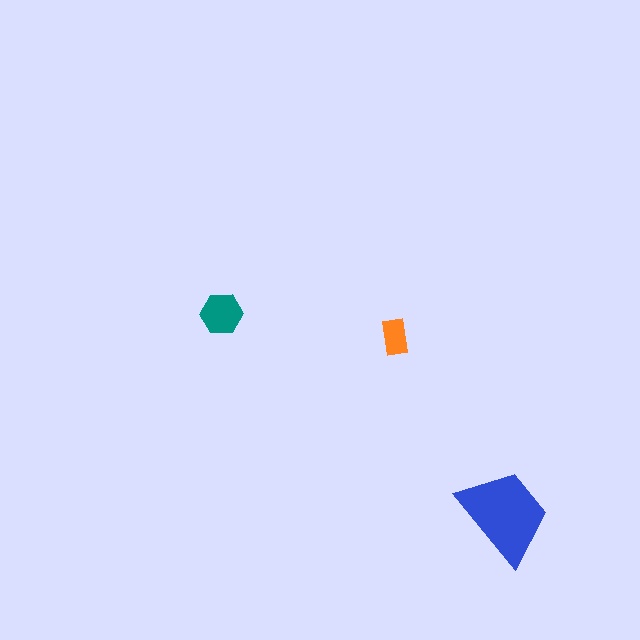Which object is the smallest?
The orange rectangle.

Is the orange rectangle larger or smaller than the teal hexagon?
Smaller.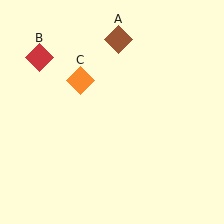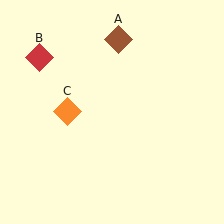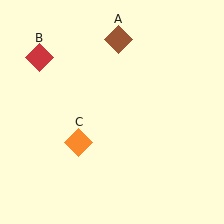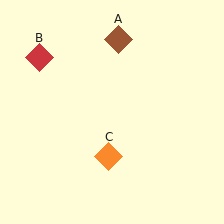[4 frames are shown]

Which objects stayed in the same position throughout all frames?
Brown diamond (object A) and red diamond (object B) remained stationary.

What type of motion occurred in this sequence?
The orange diamond (object C) rotated counterclockwise around the center of the scene.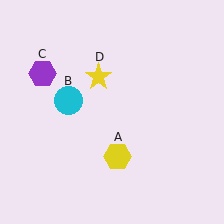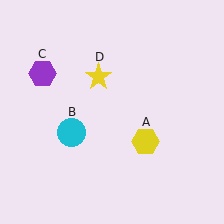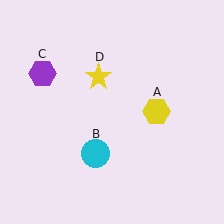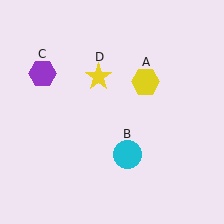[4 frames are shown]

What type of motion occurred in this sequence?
The yellow hexagon (object A), cyan circle (object B) rotated counterclockwise around the center of the scene.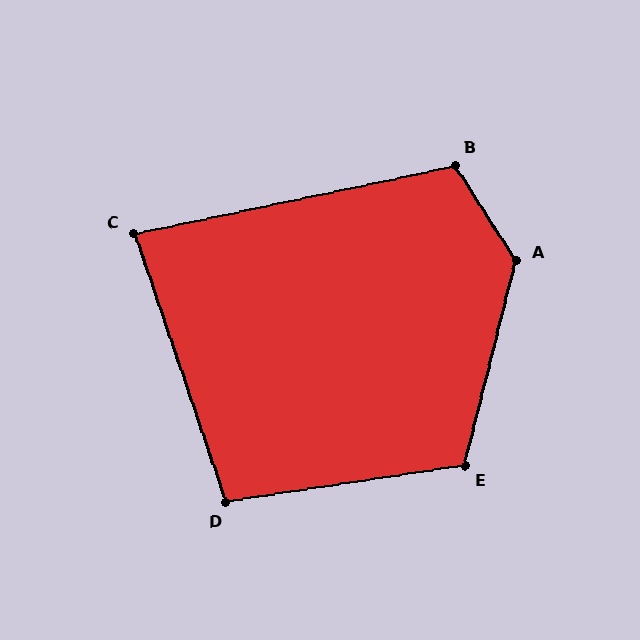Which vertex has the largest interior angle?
A, at approximately 133 degrees.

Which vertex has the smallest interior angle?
C, at approximately 83 degrees.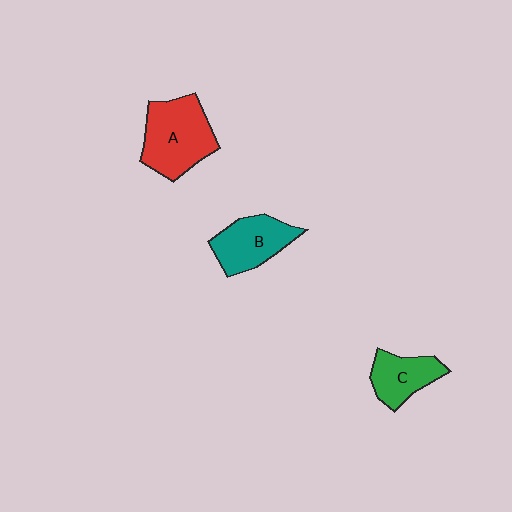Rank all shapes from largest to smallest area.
From largest to smallest: A (red), B (teal), C (green).